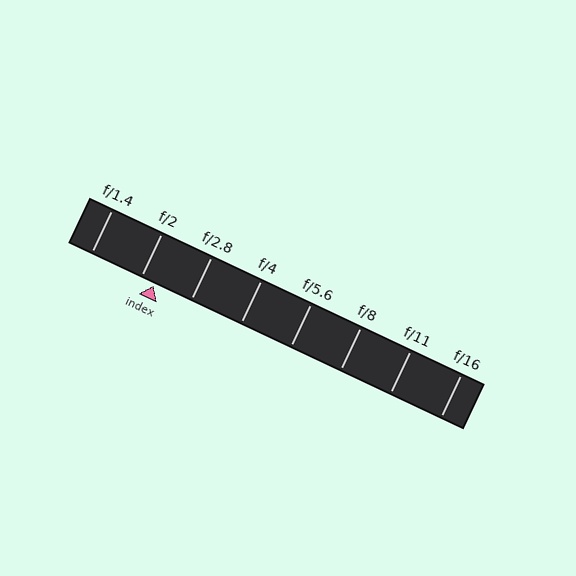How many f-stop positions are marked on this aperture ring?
There are 8 f-stop positions marked.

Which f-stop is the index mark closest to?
The index mark is closest to f/2.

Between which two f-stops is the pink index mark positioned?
The index mark is between f/2 and f/2.8.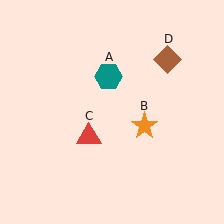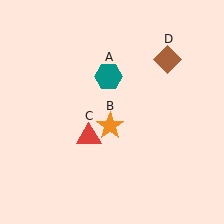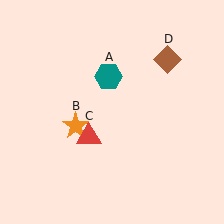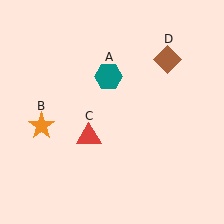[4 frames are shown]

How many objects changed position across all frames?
1 object changed position: orange star (object B).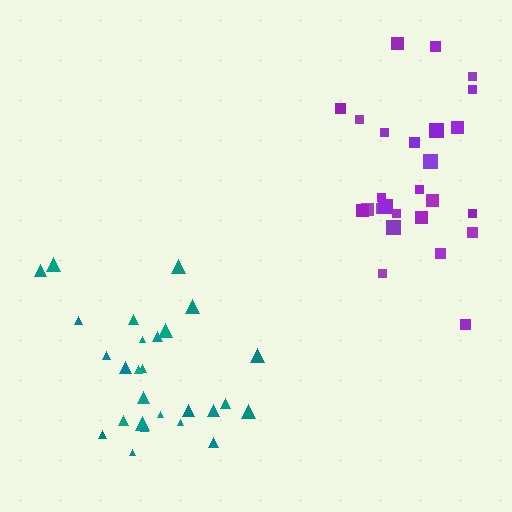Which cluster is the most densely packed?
Teal.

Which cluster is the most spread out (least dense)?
Purple.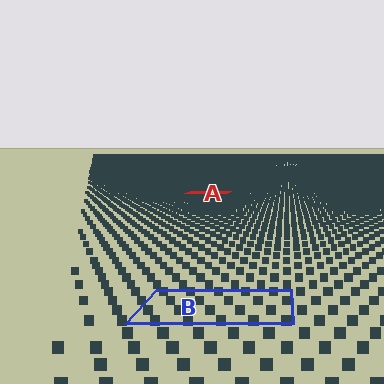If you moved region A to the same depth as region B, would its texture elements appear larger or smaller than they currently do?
They would appear larger. At a closer depth, the same texture elements are projected at a bigger on-screen size.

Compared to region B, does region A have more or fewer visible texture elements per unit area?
Region A has more texture elements per unit area — they are packed more densely because it is farther away.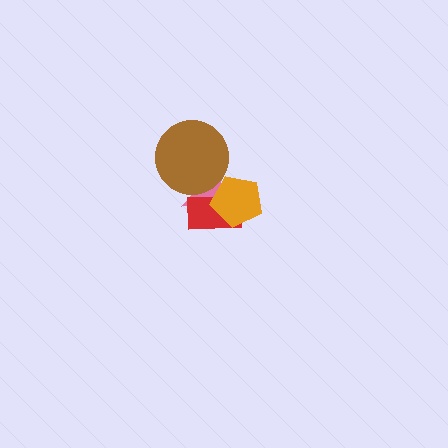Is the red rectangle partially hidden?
Yes, it is partially covered by another shape.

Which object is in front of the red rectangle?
The orange pentagon is in front of the red rectangle.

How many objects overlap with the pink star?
3 objects overlap with the pink star.